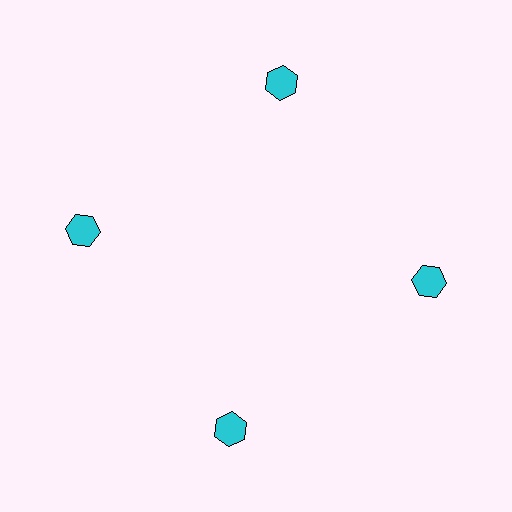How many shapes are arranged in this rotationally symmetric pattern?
There are 4 shapes, arranged in 4 groups of 1.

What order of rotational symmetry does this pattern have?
This pattern has 4-fold rotational symmetry.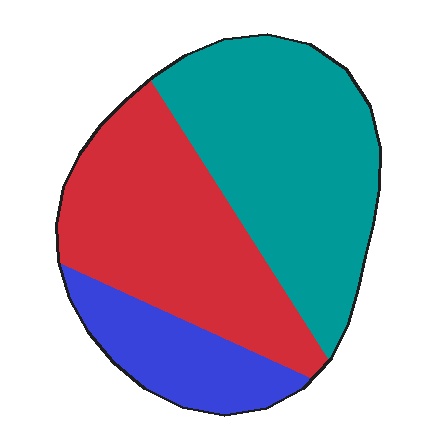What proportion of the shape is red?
Red takes up between a third and a half of the shape.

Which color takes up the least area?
Blue, at roughly 15%.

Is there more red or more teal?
Teal.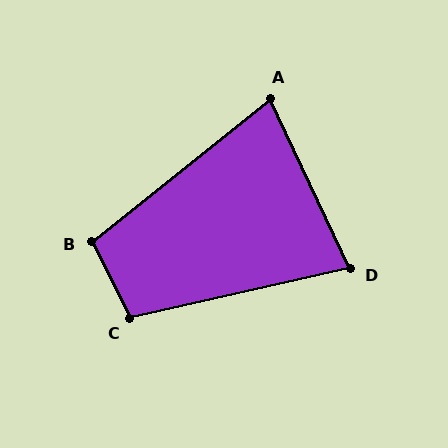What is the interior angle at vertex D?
Approximately 78 degrees (acute).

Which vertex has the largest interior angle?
C, at approximately 104 degrees.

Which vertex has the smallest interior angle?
A, at approximately 76 degrees.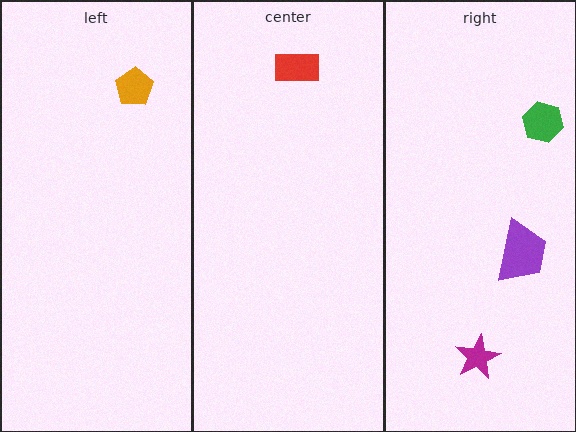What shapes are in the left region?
The orange pentagon.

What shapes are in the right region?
The purple trapezoid, the green hexagon, the magenta star.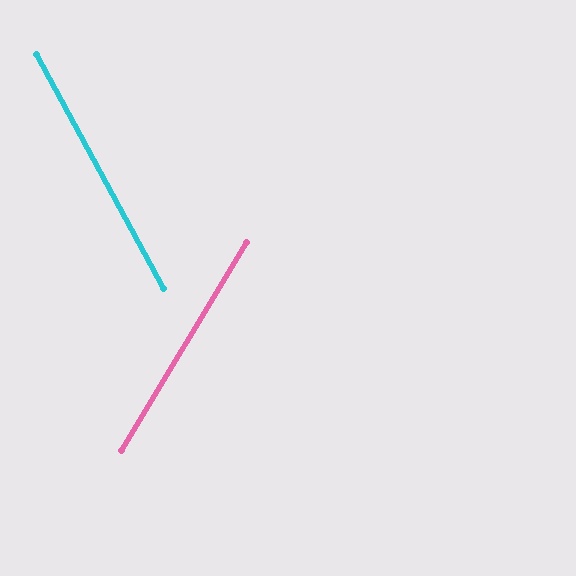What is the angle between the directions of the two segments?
Approximately 60 degrees.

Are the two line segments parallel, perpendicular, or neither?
Neither parallel nor perpendicular — they differ by about 60°.